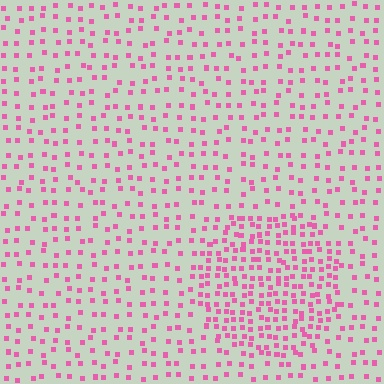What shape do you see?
I see a circle.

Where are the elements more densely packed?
The elements are more densely packed inside the circle boundary.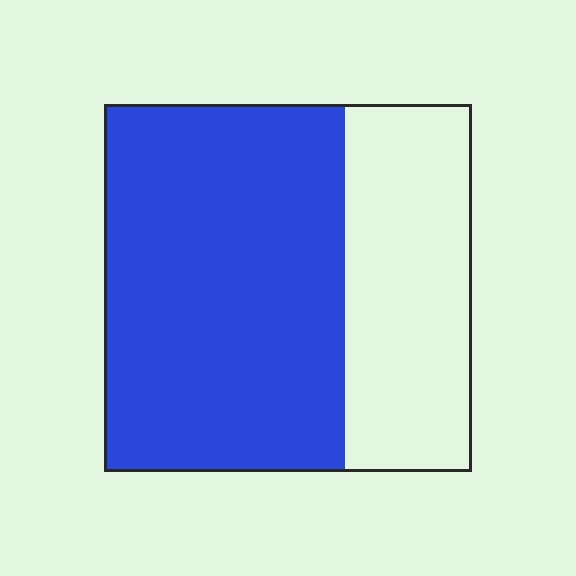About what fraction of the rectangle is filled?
About two thirds (2/3).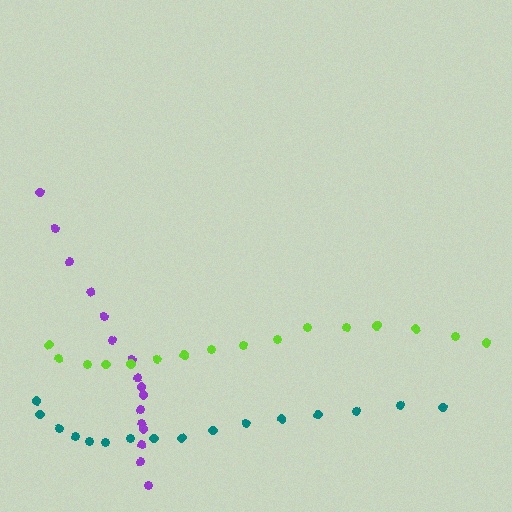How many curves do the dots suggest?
There are 3 distinct paths.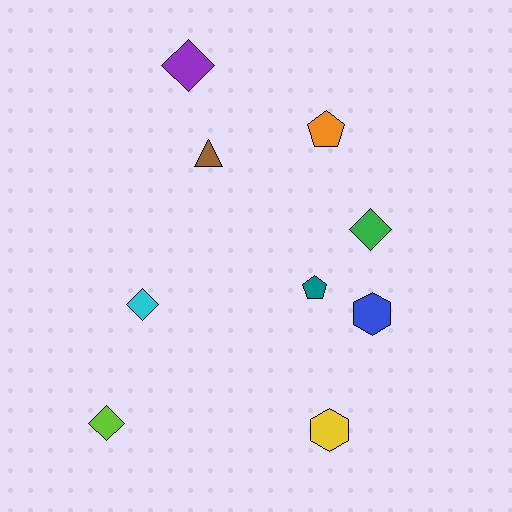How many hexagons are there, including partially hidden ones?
There are 2 hexagons.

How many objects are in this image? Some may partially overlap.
There are 9 objects.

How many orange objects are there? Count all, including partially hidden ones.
There is 1 orange object.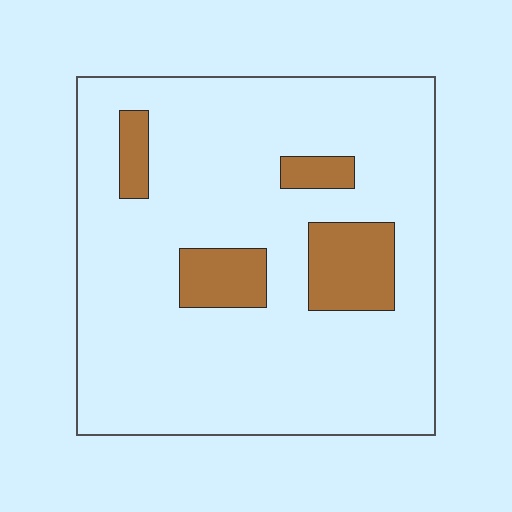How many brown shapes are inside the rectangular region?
4.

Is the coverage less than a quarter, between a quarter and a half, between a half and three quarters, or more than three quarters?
Less than a quarter.